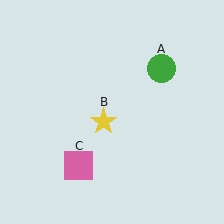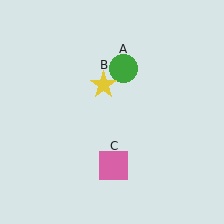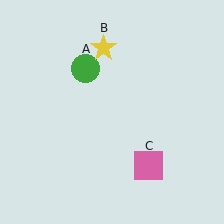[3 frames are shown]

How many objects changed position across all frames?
3 objects changed position: green circle (object A), yellow star (object B), pink square (object C).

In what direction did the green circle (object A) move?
The green circle (object A) moved left.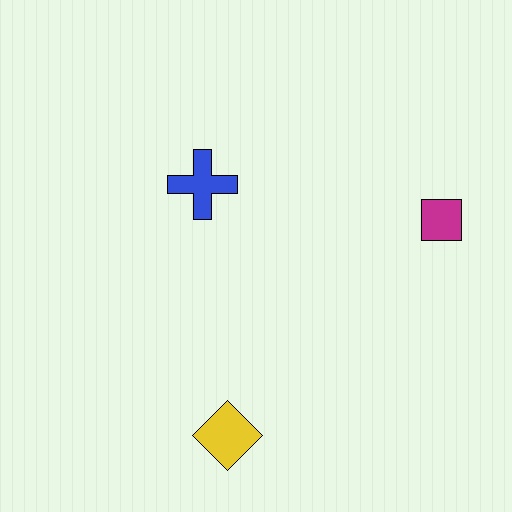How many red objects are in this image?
There are no red objects.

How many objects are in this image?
There are 3 objects.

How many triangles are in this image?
There are no triangles.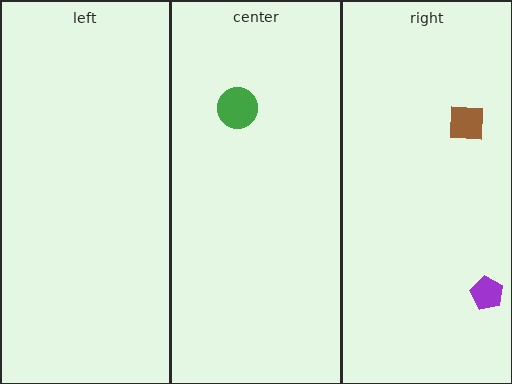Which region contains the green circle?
The center region.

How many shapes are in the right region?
2.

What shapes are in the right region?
The purple pentagon, the brown square.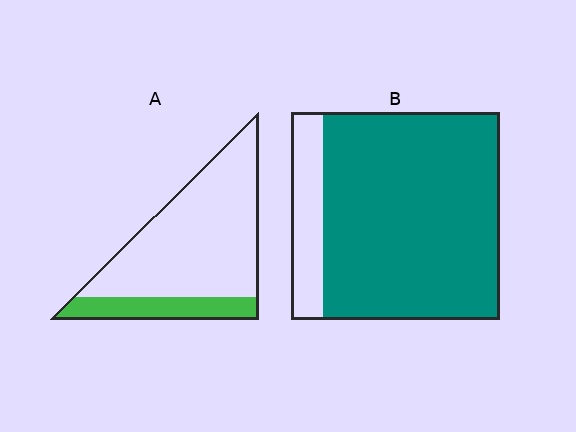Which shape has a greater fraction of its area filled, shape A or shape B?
Shape B.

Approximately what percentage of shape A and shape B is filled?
A is approximately 20% and B is approximately 85%.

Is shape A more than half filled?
No.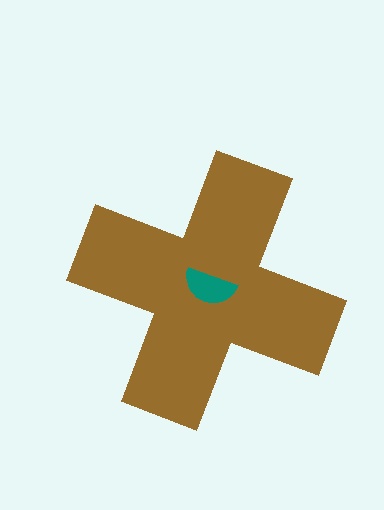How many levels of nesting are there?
2.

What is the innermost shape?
The teal semicircle.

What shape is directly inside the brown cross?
The teal semicircle.